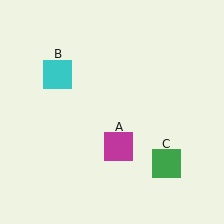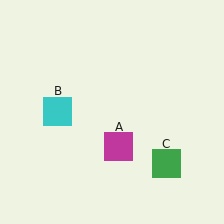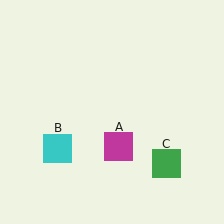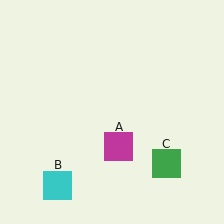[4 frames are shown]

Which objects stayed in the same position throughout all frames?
Magenta square (object A) and green square (object C) remained stationary.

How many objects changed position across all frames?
1 object changed position: cyan square (object B).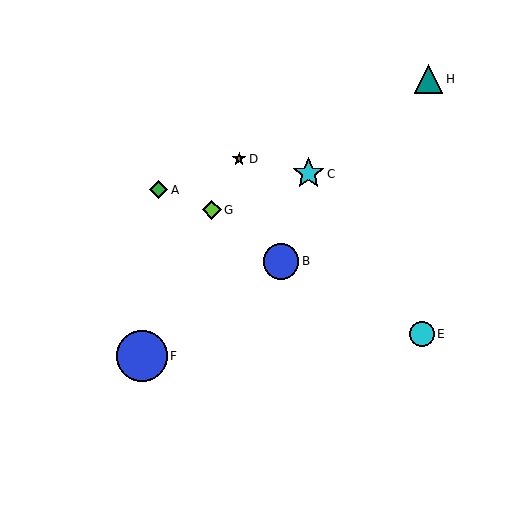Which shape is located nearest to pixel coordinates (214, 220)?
The lime diamond (labeled G) at (212, 210) is nearest to that location.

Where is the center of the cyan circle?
The center of the cyan circle is at (422, 334).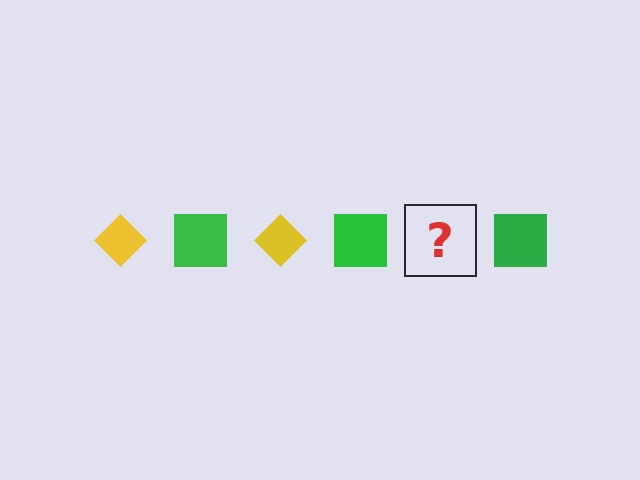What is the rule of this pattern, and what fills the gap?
The rule is that the pattern alternates between yellow diamond and green square. The gap should be filled with a yellow diamond.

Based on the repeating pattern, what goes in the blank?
The blank should be a yellow diamond.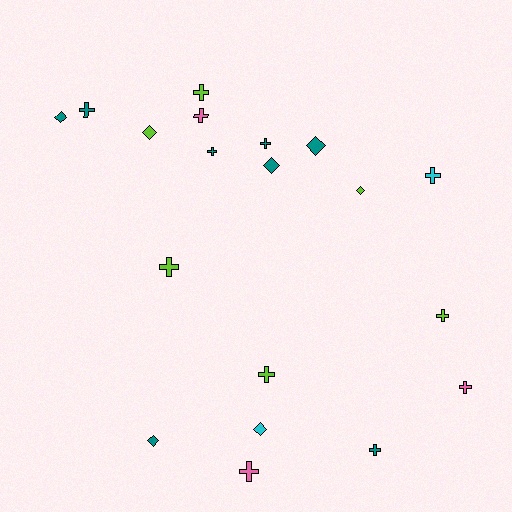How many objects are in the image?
There are 19 objects.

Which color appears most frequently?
Teal, with 8 objects.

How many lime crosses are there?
There are 4 lime crosses.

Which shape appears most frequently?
Cross, with 12 objects.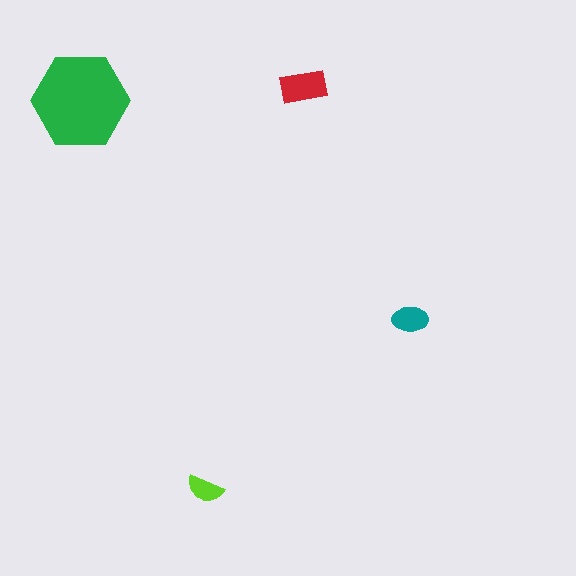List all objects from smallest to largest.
The lime semicircle, the teal ellipse, the red rectangle, the green hexagon.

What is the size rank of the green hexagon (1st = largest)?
1st.